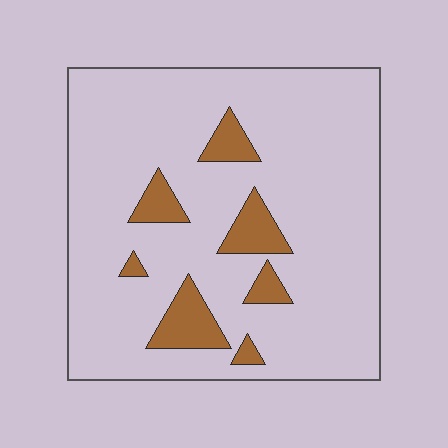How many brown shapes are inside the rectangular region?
7.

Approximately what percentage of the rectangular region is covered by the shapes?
Approximately 10%.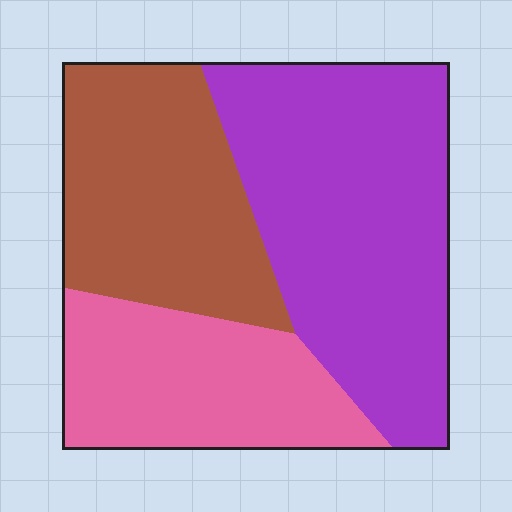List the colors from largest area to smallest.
From largest to smallest: purple, brown, pink.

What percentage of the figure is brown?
Brown takes up between a sixth and a third of the figure.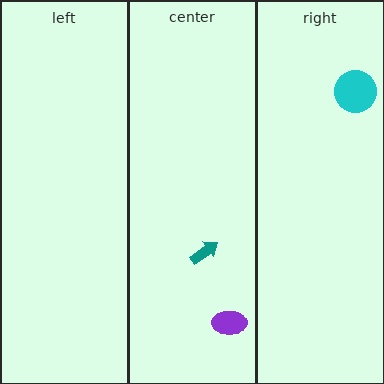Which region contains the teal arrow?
The center region.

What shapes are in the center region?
The purple ellipse, the teal arrow.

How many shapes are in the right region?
1.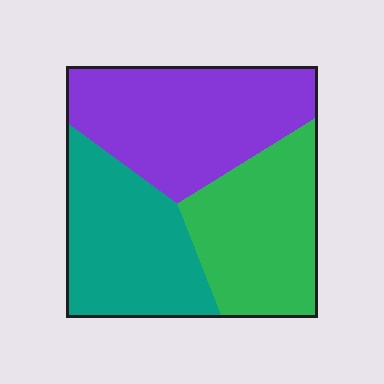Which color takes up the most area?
Purple, at roughly 40%.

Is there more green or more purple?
Purple.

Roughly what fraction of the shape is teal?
Teal covers 31% of the shape.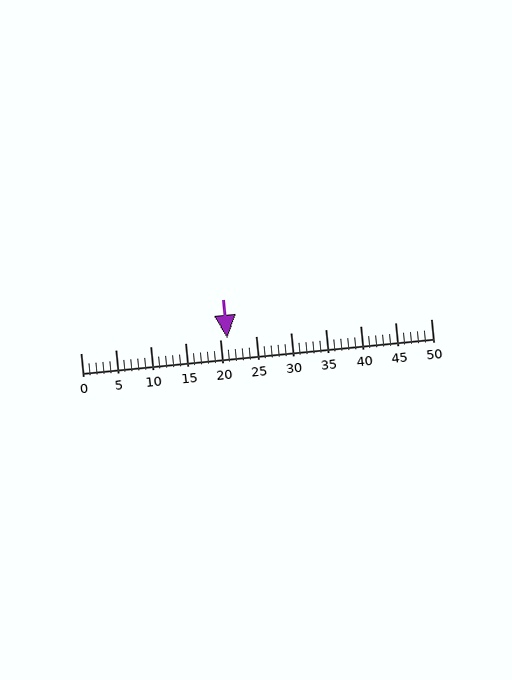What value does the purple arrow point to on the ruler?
The purple arrow points to approximately 21.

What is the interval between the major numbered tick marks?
The major tick marks are spaced 5 units apart.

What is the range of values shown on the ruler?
The ruler shows values from 0 to 50.